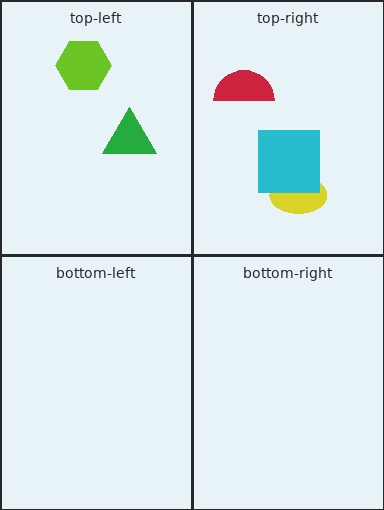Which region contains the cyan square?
The top-right region.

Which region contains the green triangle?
The top-left region.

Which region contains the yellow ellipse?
The top-right region.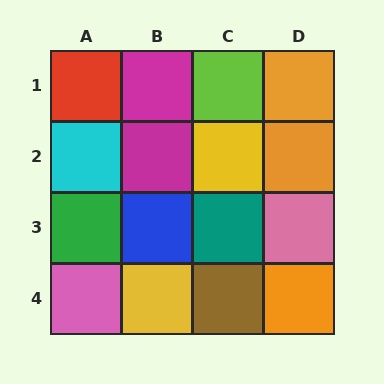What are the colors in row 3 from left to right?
Green, blue, teal, pink.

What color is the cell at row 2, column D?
Orange.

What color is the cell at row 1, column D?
Orange.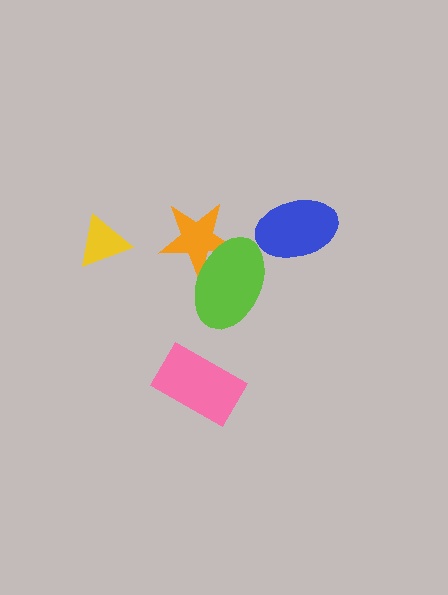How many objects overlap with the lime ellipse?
1 object overlaps with the lime ellipse.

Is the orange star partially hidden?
Yes, it is partially covered by another shape.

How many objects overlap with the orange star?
1 object overlaps with the orange star.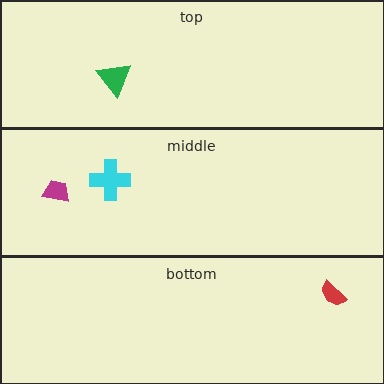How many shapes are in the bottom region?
1.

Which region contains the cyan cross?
The middle region.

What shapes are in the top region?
The green triangle.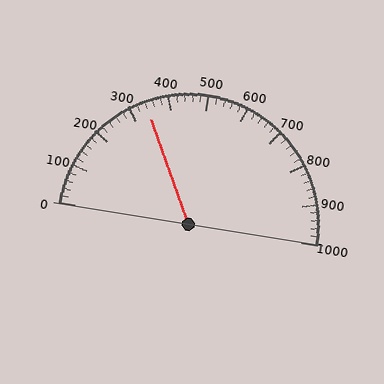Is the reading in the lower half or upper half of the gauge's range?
The reading is in the lower half of the range (0 to 1000).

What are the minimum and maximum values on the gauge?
The gauge ranges from 0 to 1000.